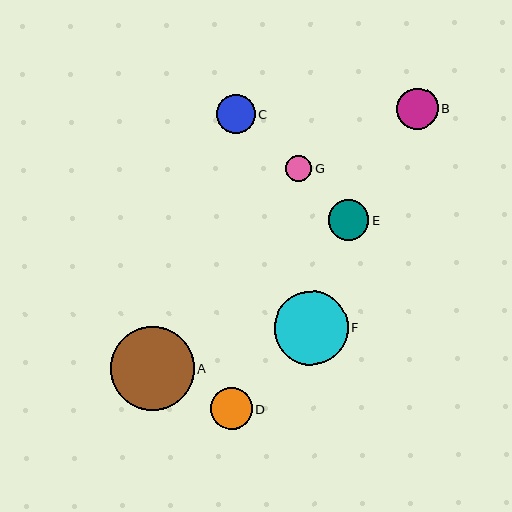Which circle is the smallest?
Circle G is the smallest with a size of approximately 26 pixels.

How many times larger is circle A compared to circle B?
Circle A is approximately 2.0 times the size of circle B.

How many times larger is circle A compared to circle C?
Circle A is approximately 2.1 times the size of circle C.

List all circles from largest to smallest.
From largest to smallest: A, F, D, B, E, C, G.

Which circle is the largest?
Circle A is the largest with a size of approximately 84 pixels.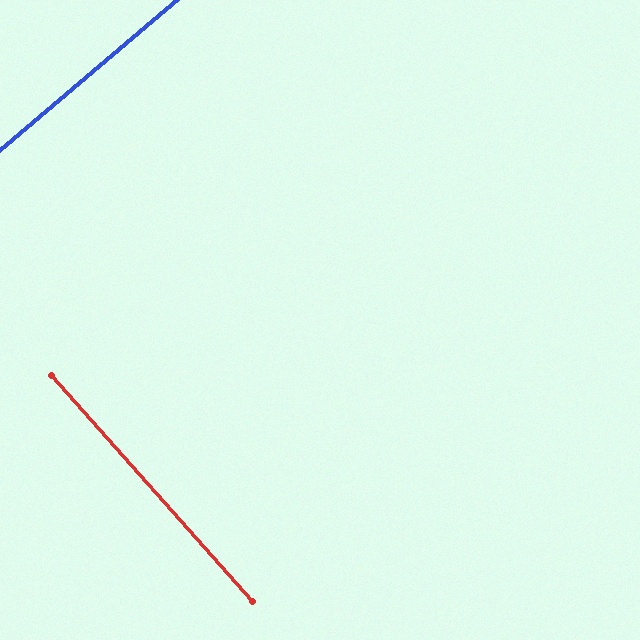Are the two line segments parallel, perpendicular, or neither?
Perpendicular — they meet at approximately 89°.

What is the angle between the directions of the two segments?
Approximately 89 degrees.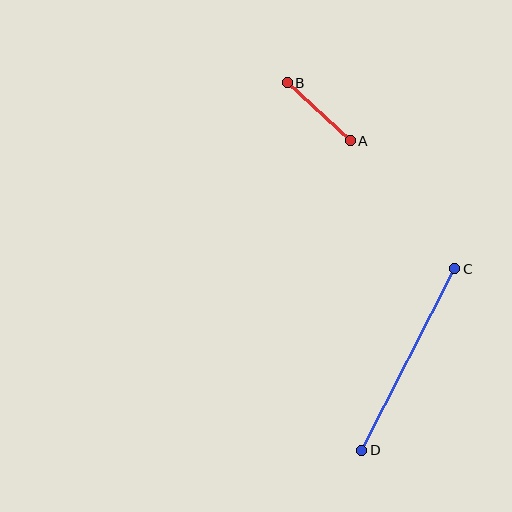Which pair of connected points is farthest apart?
Points C and D are farthest apart.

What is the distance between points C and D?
The distance is approximately 204 pixels.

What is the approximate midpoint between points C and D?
The midpoint is at approximately (408, 360) pixels.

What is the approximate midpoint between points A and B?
The midpoint is at approximately (319, 112) pixels.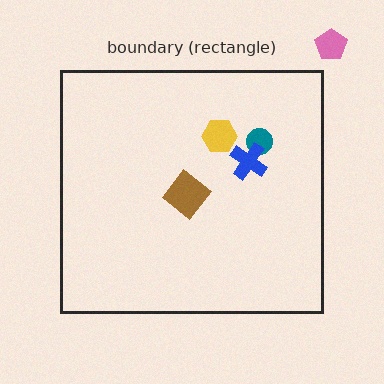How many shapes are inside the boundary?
4 inside, 1 outside.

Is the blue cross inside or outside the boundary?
Inside.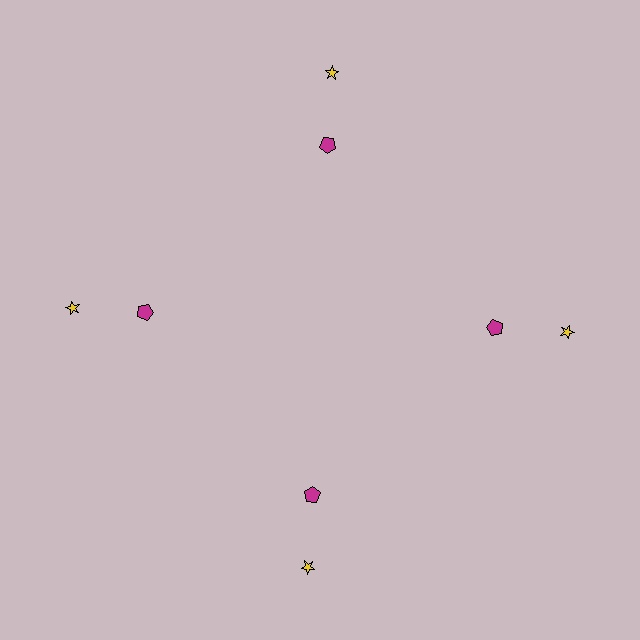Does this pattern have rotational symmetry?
Yes, this pattern has 4-fold rotational symmetry. It looks the same after rotating 90 degrees around the center.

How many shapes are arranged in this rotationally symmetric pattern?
There are 8 shapes, arranged in 4 groups of 2.